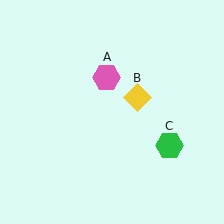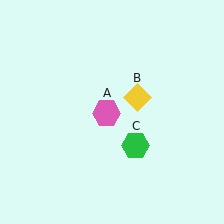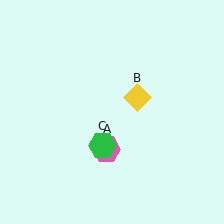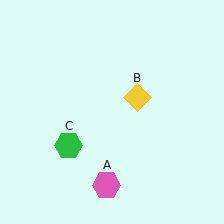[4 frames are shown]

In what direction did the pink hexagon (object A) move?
The pink hexagon (object A) moved down.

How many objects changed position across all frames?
2 objects changed position: pink hexagon (object A), green hexagon (object C).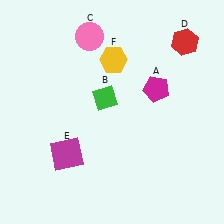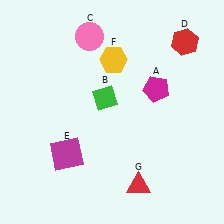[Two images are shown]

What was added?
A red triangle (G) was added in Image 2.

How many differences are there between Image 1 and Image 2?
There is 1 difference between the two images.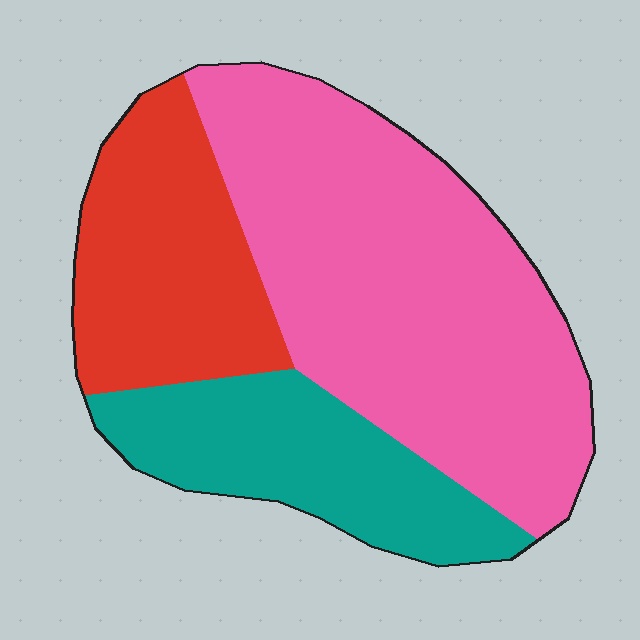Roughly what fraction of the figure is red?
Red covers 24% of the figure.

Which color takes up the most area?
Pink, at roughly 55%.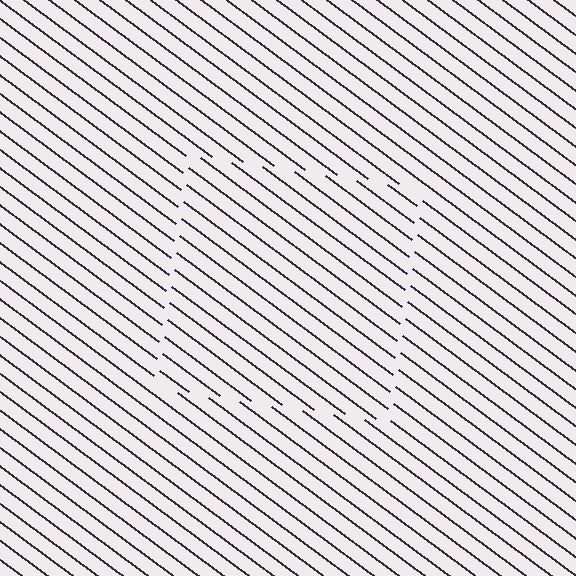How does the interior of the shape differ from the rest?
The interior of the shape contains the same grating, shifted by half a period — the contour is defined by the phase discontinuity where line-ends from the inner and outer gratings abut.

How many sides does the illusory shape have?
4 sides — the line-ends trace a square.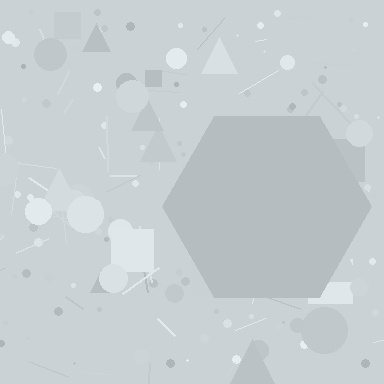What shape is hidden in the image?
A hexagon is hidden in the image.